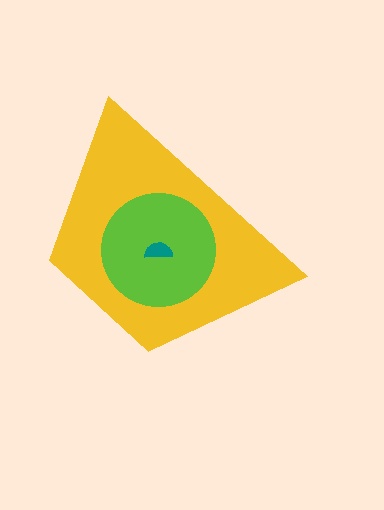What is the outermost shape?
The yellow trapezoid.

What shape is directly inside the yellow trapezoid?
The lime circle.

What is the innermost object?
The teal semicircle.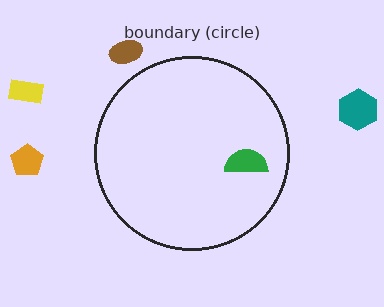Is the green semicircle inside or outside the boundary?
Inside.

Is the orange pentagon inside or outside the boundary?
Outside.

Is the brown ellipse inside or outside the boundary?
Outside.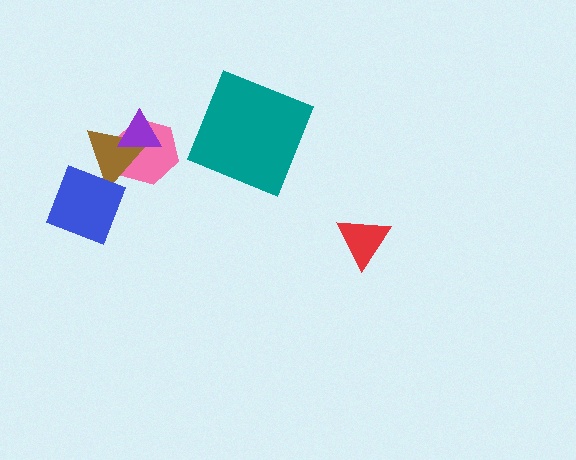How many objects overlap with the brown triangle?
3 objects overlap with the brown triangle.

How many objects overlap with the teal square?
0 objects overlap with the teal square.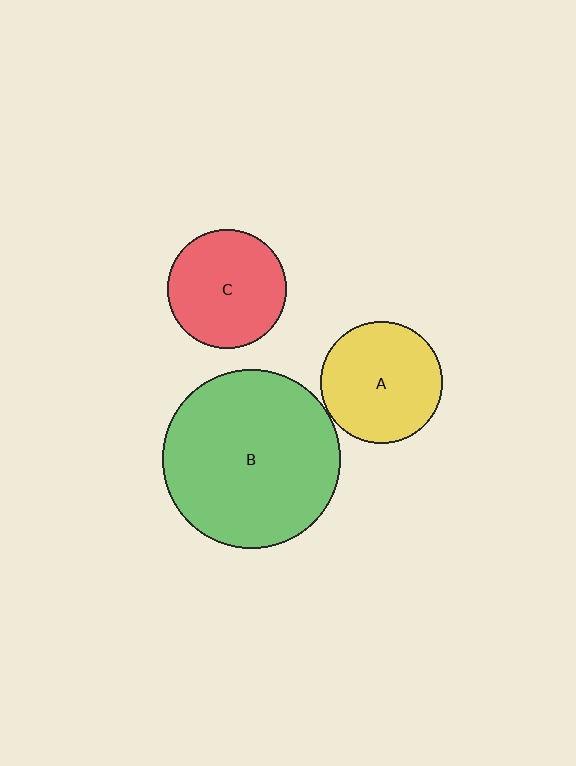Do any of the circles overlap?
No, none of the circles overlap.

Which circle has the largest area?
Circle B (green).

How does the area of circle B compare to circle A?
Approximately 2.1 times.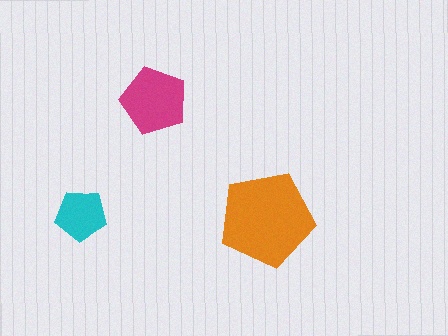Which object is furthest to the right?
The orange pentagon is rightmost.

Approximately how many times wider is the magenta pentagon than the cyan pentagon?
About 1.5 times wider.